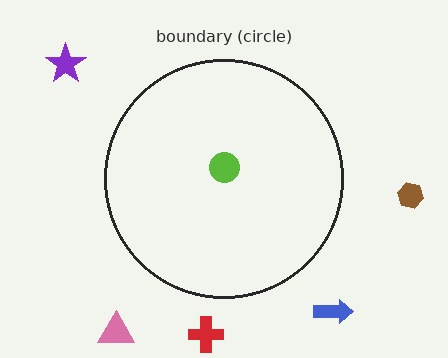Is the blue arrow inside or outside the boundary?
Outside.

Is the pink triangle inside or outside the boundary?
Outside.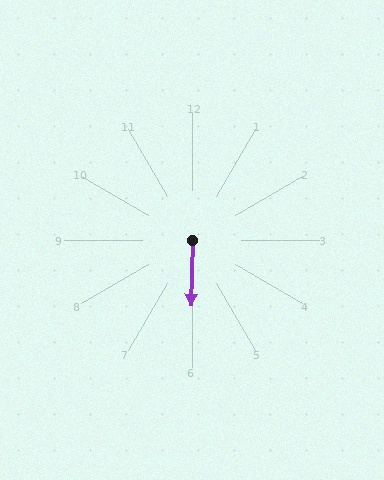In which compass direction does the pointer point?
South.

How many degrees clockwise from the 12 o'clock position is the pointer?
Approximately 181 degrees.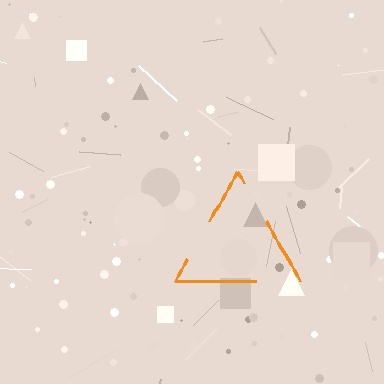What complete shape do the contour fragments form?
The contour fragments form a triangle.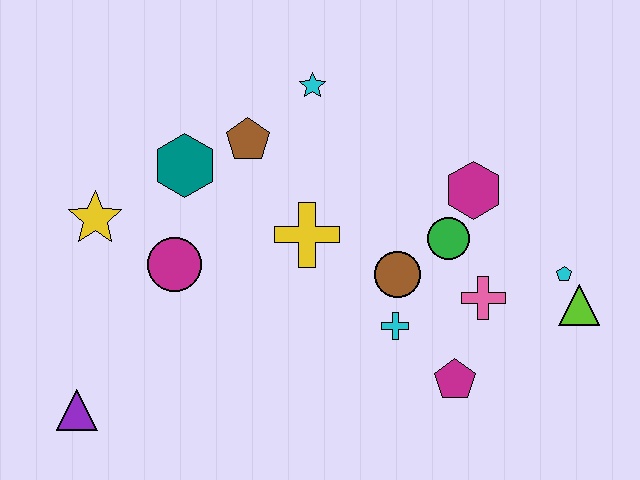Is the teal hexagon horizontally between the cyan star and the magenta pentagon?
No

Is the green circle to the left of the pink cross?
Yes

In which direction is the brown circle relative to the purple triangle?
The brown circle is to the right of the purple triangle.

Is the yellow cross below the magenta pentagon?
No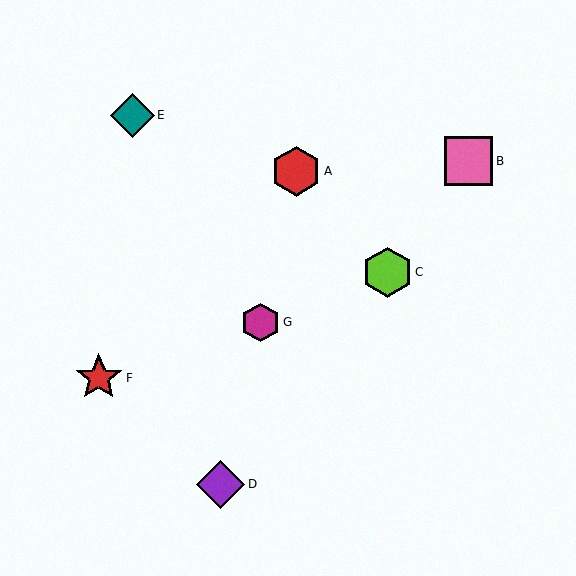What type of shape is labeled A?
Shape A is a red hexagon.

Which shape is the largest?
The lime hexagon (labeled C) is the largest.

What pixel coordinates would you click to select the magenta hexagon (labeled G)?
Click at (261, 322) to select the magenta hexagon G.